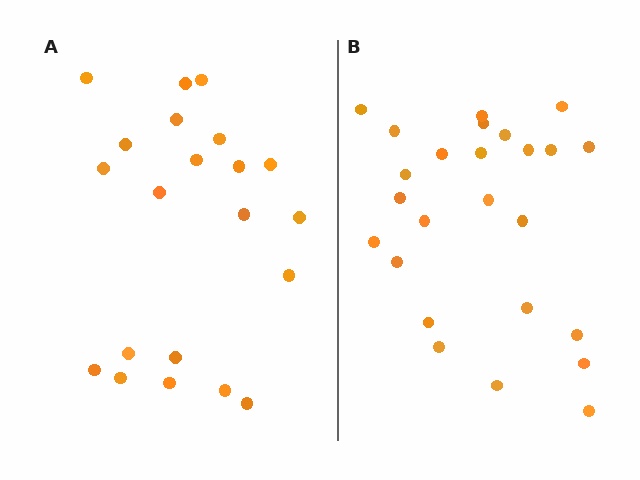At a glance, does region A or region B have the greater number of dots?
Region B (the right region) has more dots.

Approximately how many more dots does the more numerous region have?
Region B has about 4 more dots than region A.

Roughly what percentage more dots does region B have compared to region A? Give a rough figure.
About 20% more.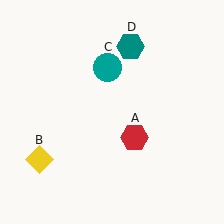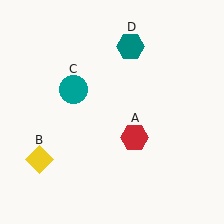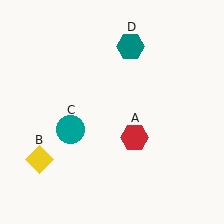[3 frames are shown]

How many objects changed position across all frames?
1 object changed position: teal circle (object C).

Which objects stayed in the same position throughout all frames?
Red hexagon (object A) and yellow diamond (object B) and teal hexagon (object D) remained stationary.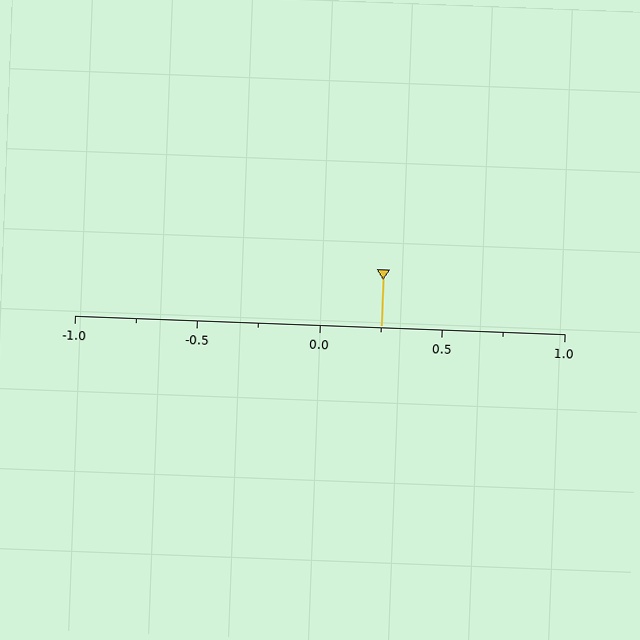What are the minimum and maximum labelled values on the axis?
The axis runs from -1.0 to 1.0.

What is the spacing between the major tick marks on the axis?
The major ticks are spaced 0.5 apart.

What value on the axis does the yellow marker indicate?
The marker indicates approximately 0.25.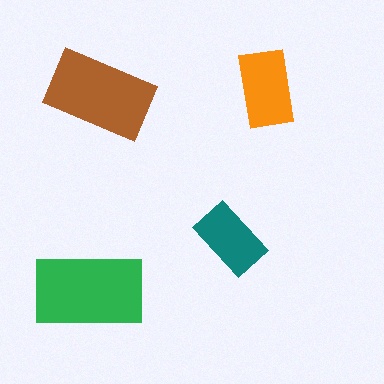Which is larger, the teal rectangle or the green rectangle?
The green one.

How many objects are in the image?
There are 4 objects in the image.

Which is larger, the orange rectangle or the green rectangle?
The green one.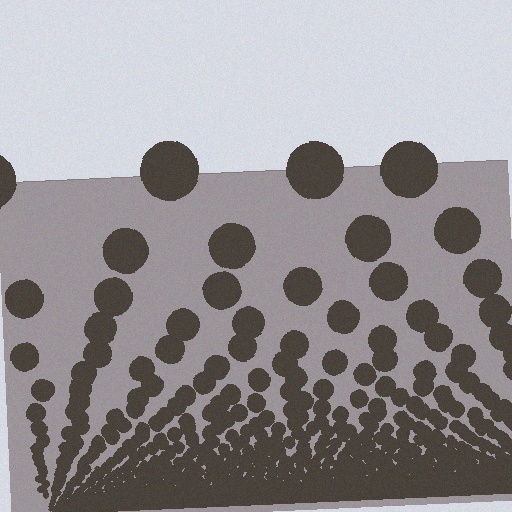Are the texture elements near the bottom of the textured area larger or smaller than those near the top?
Smaller. The gradient is inverted — elements near the bottom are smaller and denser.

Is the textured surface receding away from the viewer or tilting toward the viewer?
The surface appears to tilt toward the viewer. Texture elements get larger and sparser toward the top.